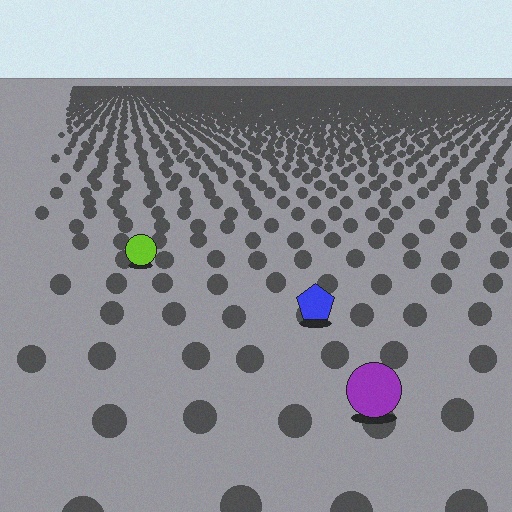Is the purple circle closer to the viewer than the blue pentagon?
Yes. The purple circle is closer — you can tell from the texture gradient: the ground texture is coarser near it.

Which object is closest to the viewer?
The purple circle is closest. The texture marks near it are larger and more spread out.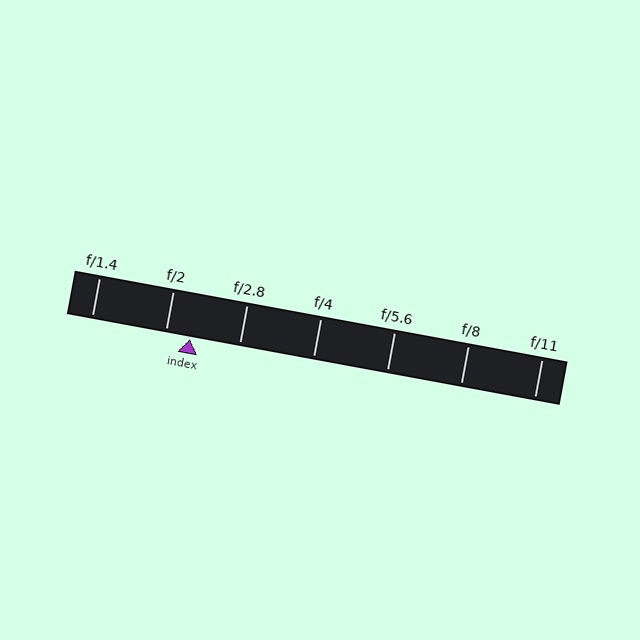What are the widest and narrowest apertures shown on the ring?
The widest aperture shown is f/1.4 and the narrowest is f/11.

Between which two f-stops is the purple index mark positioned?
The index mark is between f/2 and f/2.8.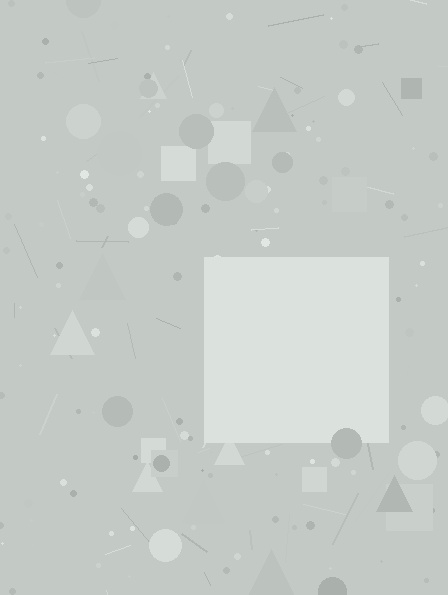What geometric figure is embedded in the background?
A square is embedded in the background.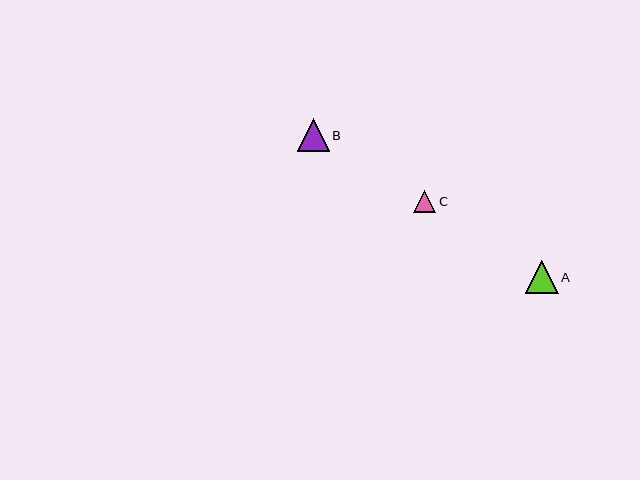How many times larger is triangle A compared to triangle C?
Triangle A is approximately 1.5 times the size of triangle C.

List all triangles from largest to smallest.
From largest to smallest: A, B, C.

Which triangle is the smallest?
Triangle C is the smallest with a size of approximately 22 pixels.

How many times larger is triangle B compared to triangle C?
Triangle B is approximately 1.5 times the size of triangle C.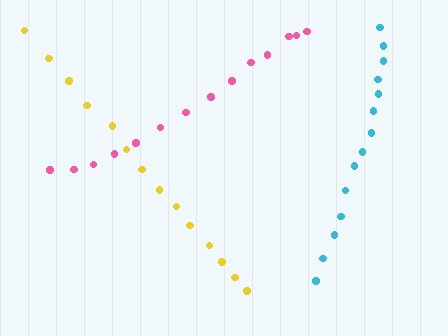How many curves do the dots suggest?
There are 3 distinct paths.